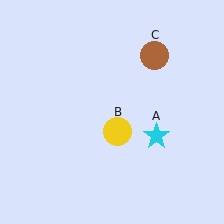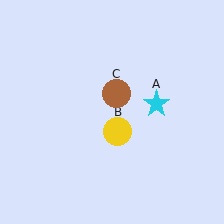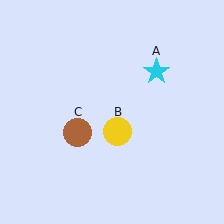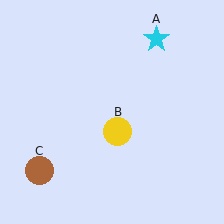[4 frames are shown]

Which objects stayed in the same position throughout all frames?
Yellow circle (object B) remained stationary.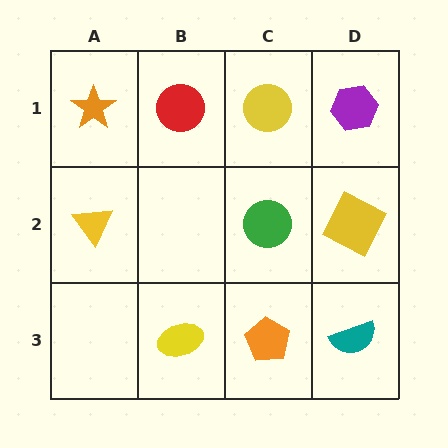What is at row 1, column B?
A red circle.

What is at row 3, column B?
A yellow ellipse.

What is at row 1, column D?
A purple hexagon.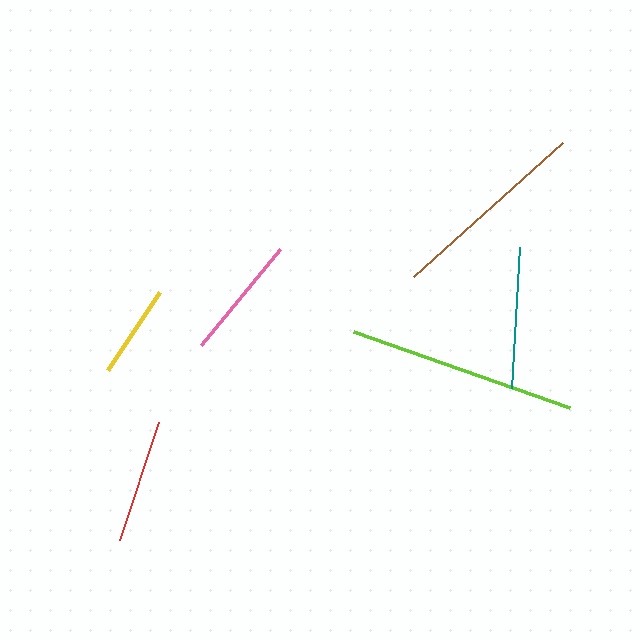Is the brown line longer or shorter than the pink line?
The brown line is longer than the pink line.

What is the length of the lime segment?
The lime segment is approximately 229 pixels long.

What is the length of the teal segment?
The teal segment is approximately 142 pixels long.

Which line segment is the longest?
The lime line is the longest at approximately 229 pixels.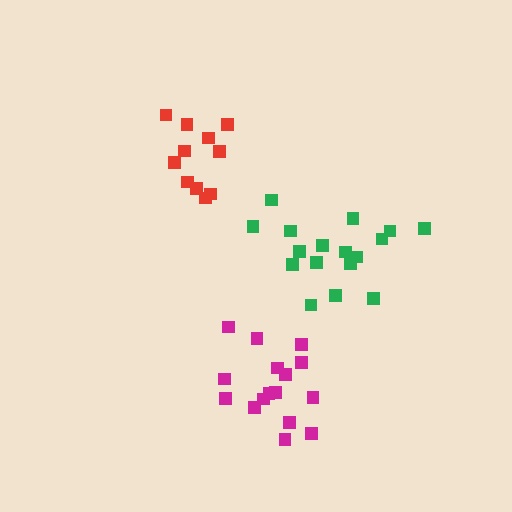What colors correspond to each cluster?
The clusters are colored: magenta, green, red.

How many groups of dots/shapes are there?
There are 3 groups.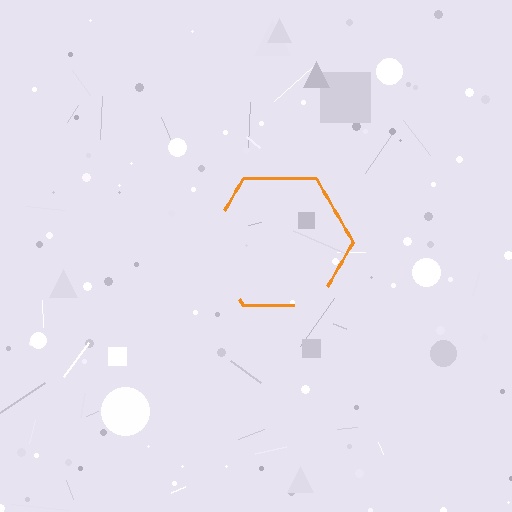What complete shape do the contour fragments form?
The contour fragments form a hexagon.